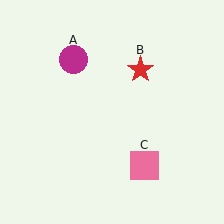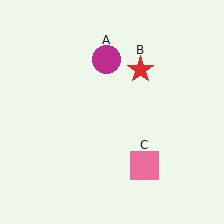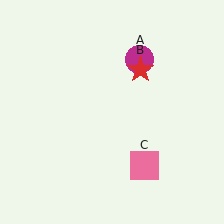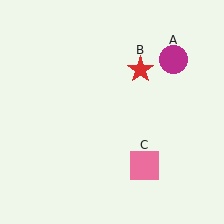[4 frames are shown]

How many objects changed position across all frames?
1 object changed position: magenta circle (object A).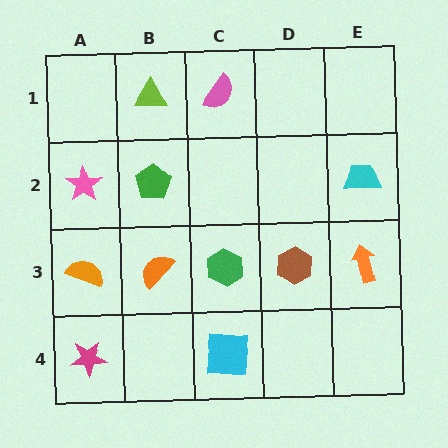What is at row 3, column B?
An orange semicircle.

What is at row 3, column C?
A green hexagon.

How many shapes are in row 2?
3 shapes.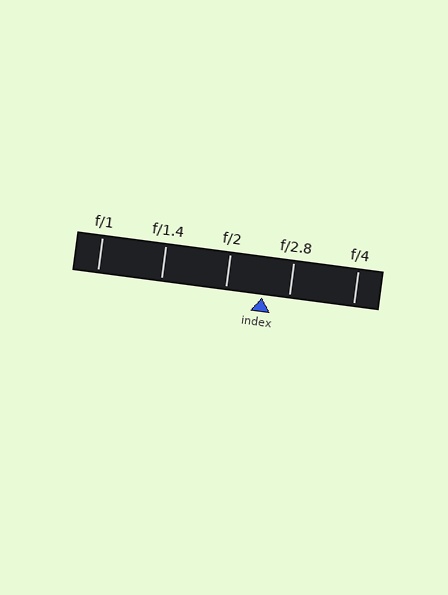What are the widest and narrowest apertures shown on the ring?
The widest aperture shown is f/1 and the narrowest is f/4.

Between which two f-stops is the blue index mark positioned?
The index mark is between f/2 and f/2.8.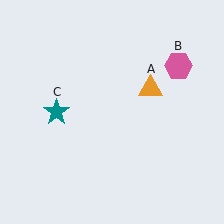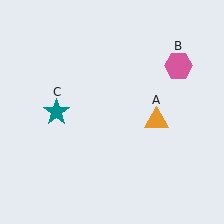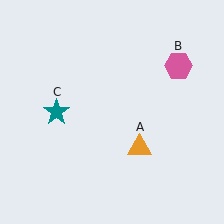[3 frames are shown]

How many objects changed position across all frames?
1 object changed position: orange triangle (object A).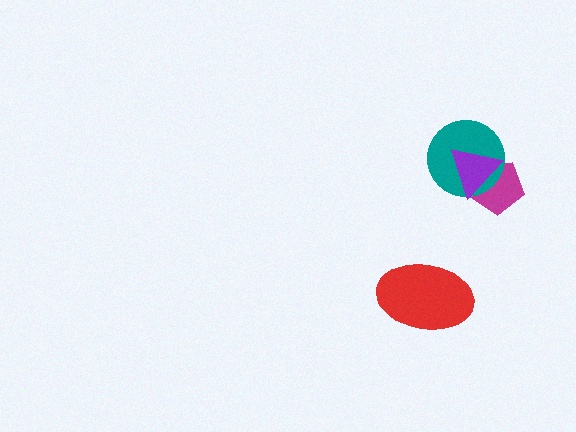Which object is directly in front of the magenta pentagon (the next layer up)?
The teal circle is directly in front of the magenta pentagon.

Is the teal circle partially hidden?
Yes, it is partially covered by another shape.